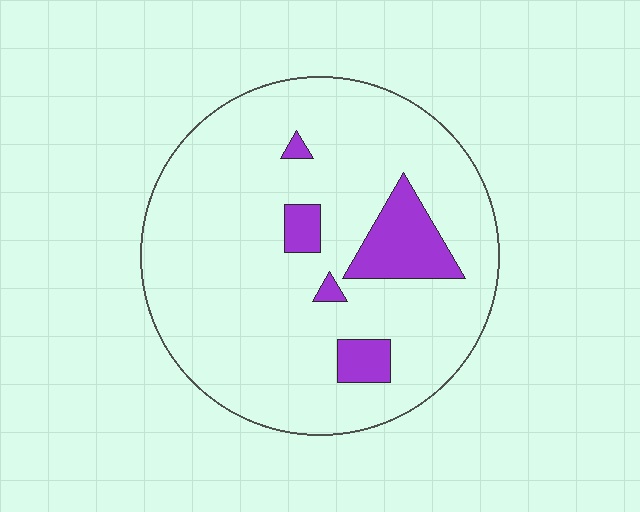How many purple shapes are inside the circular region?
5.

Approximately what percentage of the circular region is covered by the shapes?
Approximately 10%.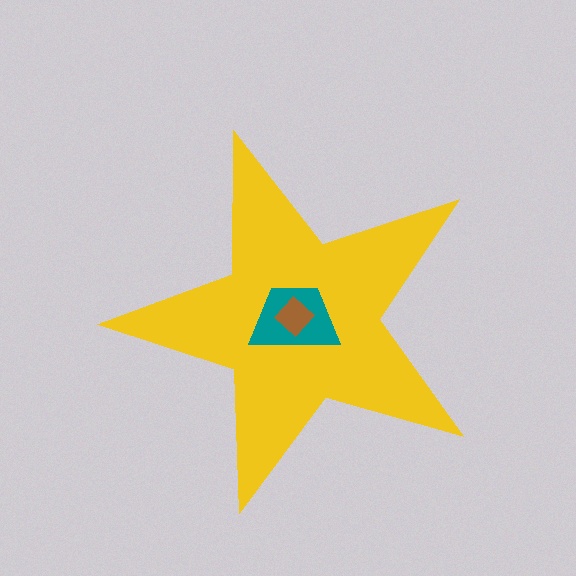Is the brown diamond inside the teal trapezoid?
Yes.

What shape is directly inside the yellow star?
The teal trapezoid.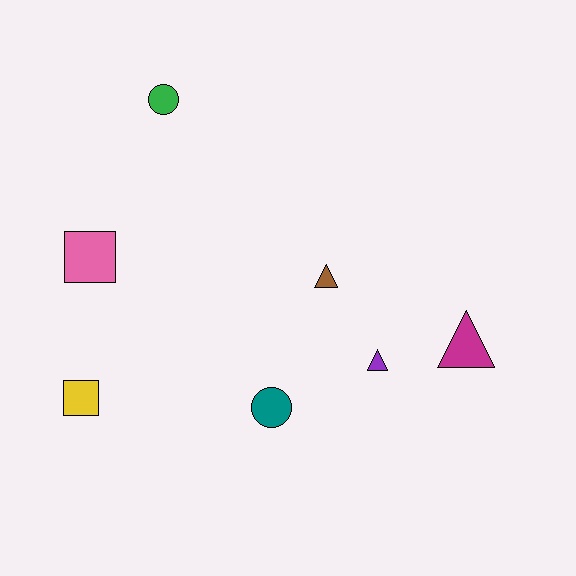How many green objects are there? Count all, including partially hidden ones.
There is 1 green object.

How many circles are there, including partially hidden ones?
There are 2 circles.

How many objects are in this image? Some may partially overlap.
There are 7 objects.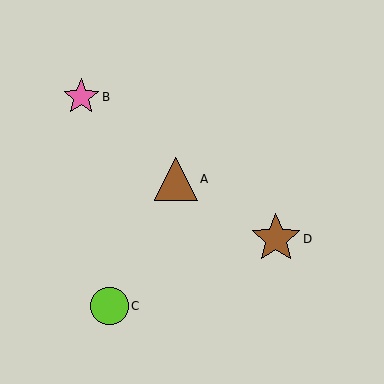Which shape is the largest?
The brown star (labeled D) is the largest.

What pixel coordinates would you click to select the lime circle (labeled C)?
Click at (110, 306) to select the lime circle C.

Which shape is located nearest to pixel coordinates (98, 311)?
The lime circle (labeled C) at (110, 306) is nearest to that location.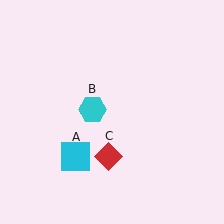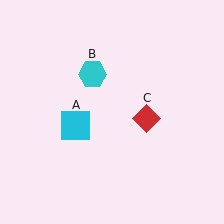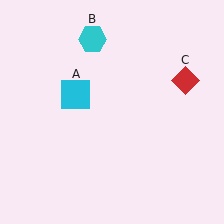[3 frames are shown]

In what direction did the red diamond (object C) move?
The red diamond (object C) moved up and to the right.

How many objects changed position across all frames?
3 objects changed position: cyan square (object A), cyan hexagon (object B), red diamond (object C).